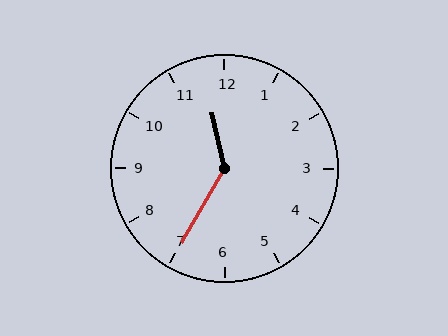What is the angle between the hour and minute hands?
Approximately 138 degrees.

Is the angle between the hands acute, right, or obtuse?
It is obtuse.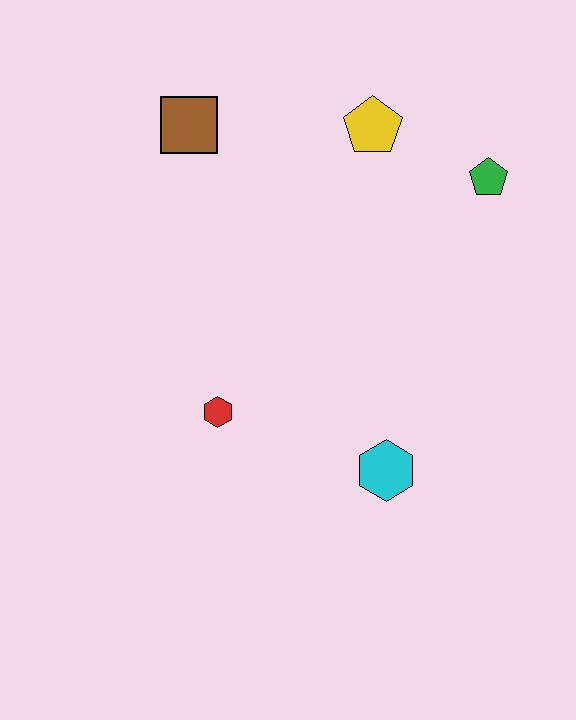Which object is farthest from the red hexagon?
The green pentagon is farthest from the red hexagon.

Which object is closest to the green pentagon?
The yellow pentagon is closest to the green pentagon.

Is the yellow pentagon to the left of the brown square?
No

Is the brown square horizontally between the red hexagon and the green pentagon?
No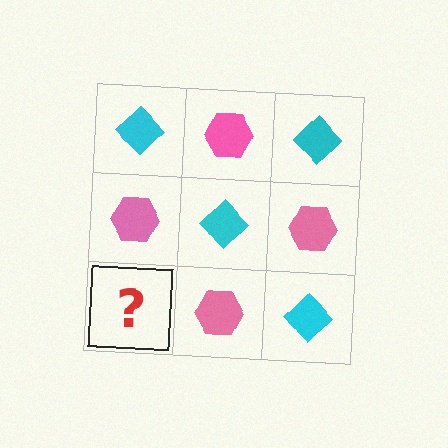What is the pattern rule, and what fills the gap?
The rule is that it alternates cyan diamond and pink hexagon in a checkerboard pattern. The gap should be filled with a cyan diamond.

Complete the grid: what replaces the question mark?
The question mark should be replaced with a cyan diamond.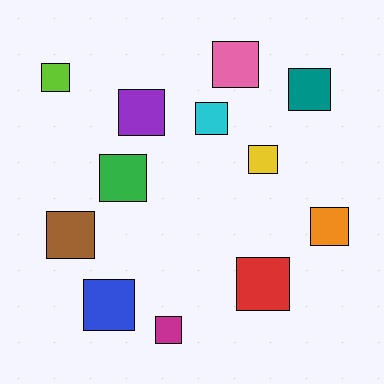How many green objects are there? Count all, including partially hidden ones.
There is 1 green object.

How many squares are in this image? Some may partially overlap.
There are 12 squares.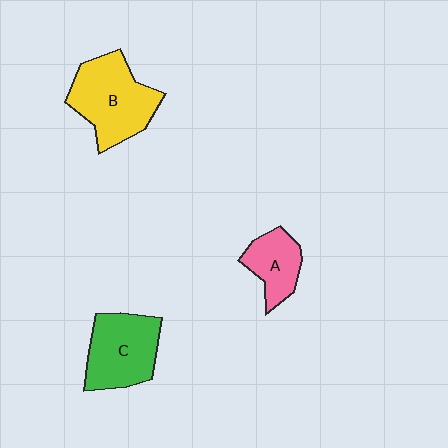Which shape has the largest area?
Shape B (yellow).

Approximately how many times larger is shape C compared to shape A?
Approximately 1.6 times.